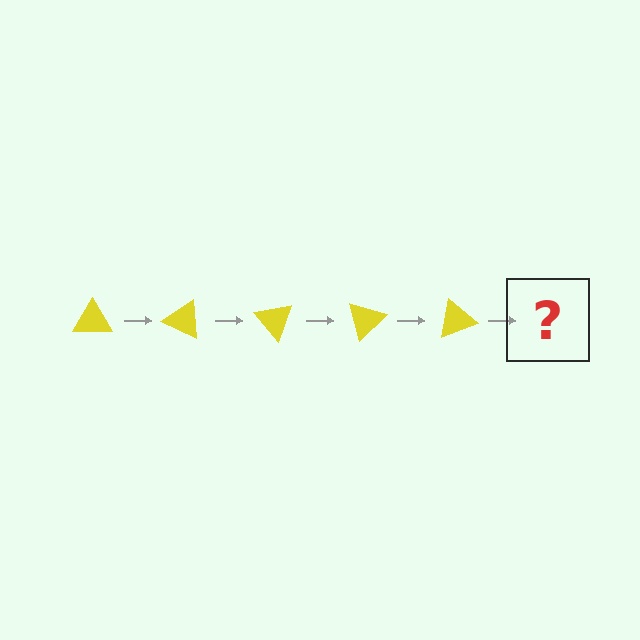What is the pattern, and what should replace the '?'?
The pattern is that the triangle rotates 25 degrees each step. The '?' should be a yellow triangle rotated 125 degrees.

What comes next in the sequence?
The next element should be a yellow triangle rotated 125 degrees.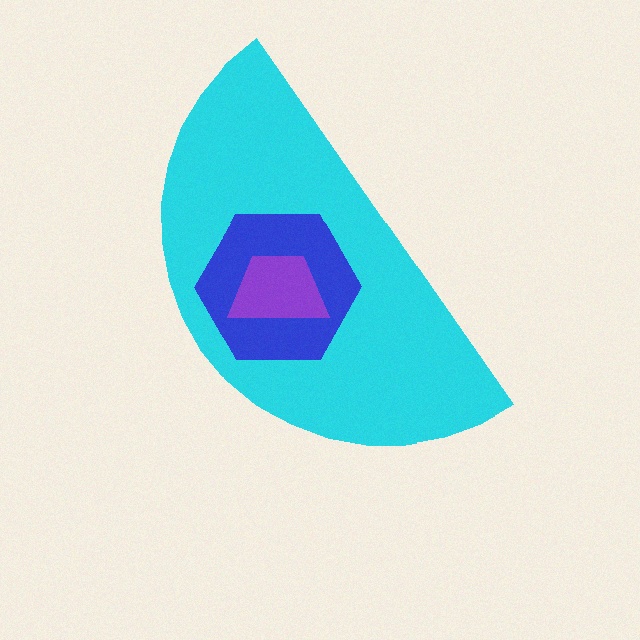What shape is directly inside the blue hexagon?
The purple trapezoid.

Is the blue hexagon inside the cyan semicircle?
Yes.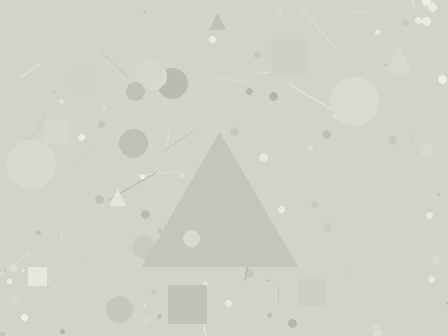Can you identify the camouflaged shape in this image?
The camouflaged shape is a triangle.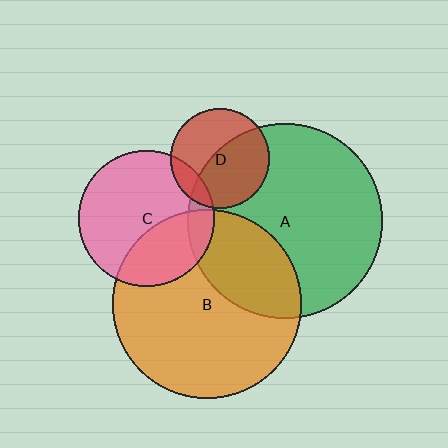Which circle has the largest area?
Circle A (green).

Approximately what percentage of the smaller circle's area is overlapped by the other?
Approximately 15%.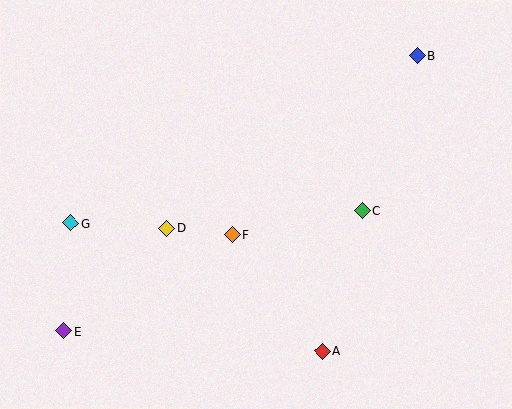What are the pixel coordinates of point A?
Point A is at (322, 351).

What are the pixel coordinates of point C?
Point C is at (362, 211).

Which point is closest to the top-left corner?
Point G is closest to the top-left corner.